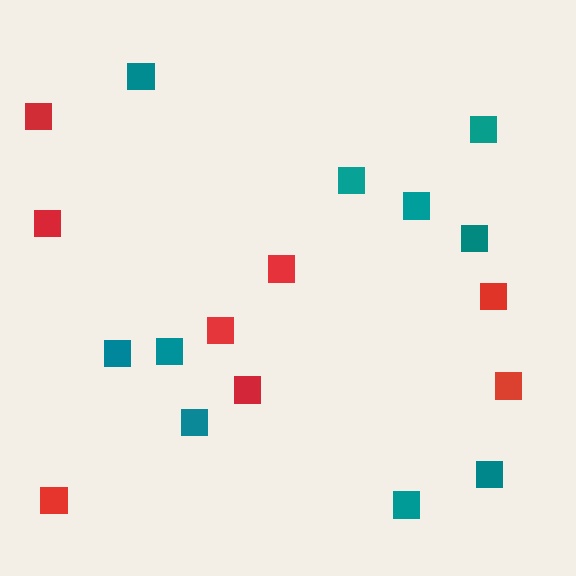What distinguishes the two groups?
There are 2 groups: one group of red squares (8) and one group of teal squares (10).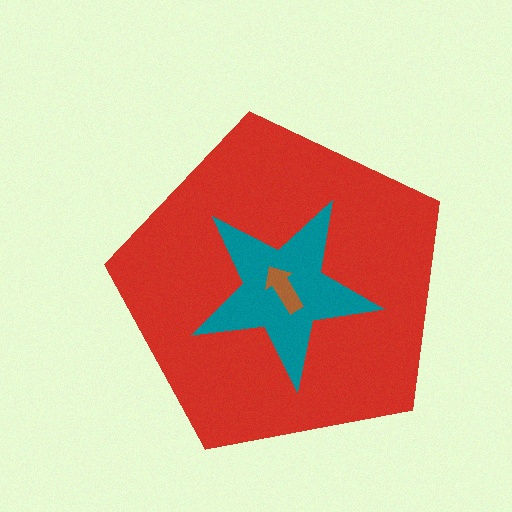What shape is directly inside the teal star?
The brown arrow.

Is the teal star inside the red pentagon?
Yes.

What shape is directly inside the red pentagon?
The teal star.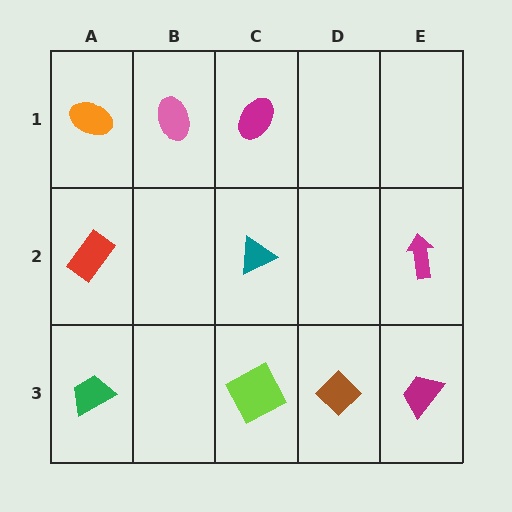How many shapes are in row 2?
3 shapes.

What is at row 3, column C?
A lime square.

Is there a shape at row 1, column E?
No, that cell is empty.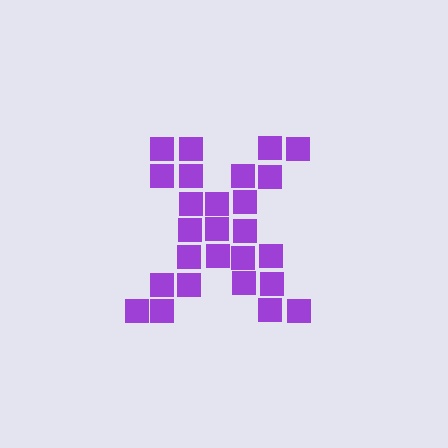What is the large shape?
The large shape is the letter X.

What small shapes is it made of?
It is made of small squares.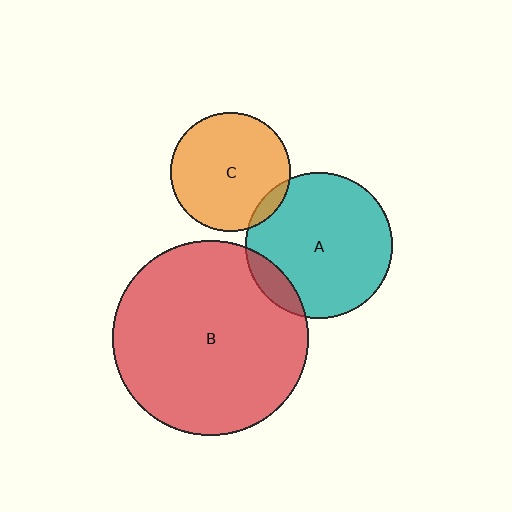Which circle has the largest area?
Circle B (red).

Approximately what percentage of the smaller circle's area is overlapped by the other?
Approximately 5%.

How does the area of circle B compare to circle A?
Approximately 1.8 times.